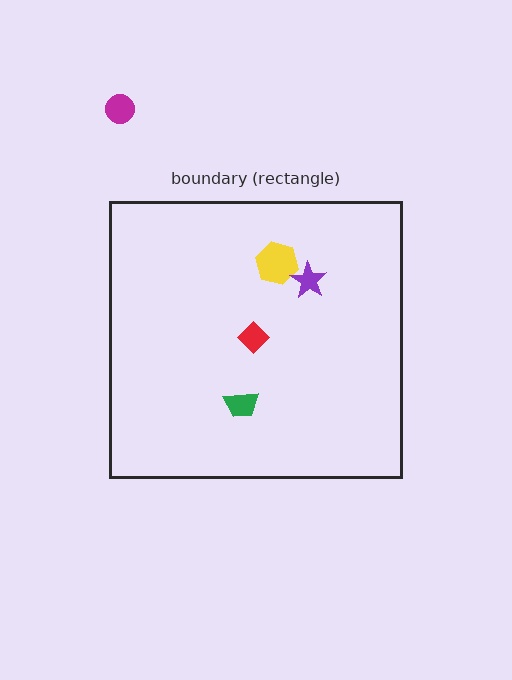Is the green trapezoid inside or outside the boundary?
Inside.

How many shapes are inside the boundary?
4 inside, 1 outside.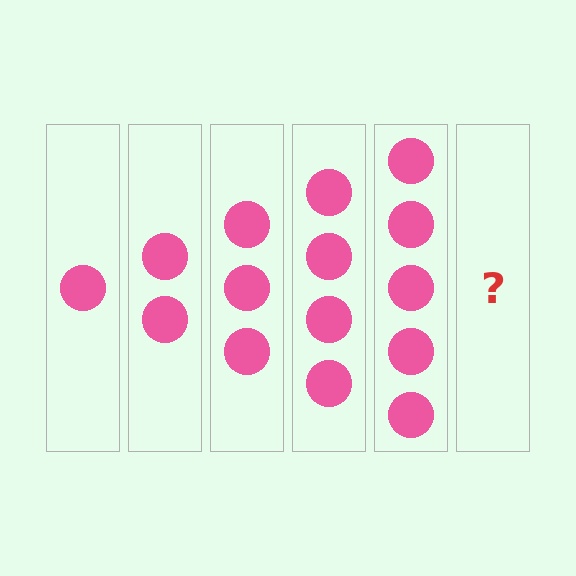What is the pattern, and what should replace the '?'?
The pattern is that each step adds one more circle. The '?' should be 6 circles.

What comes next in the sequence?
The next element should be 6 circles.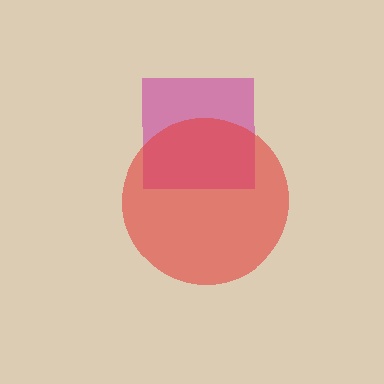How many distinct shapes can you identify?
There are 2 distinct shapes: a magenta square, a red circle.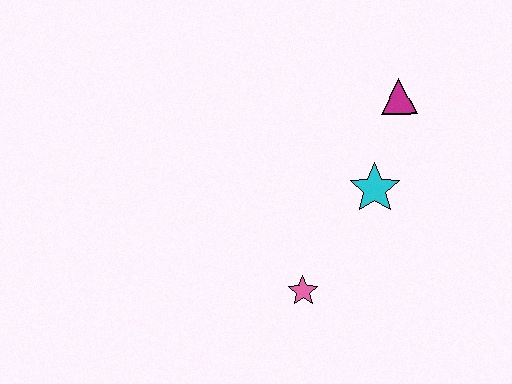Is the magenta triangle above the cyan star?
Yes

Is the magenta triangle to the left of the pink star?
No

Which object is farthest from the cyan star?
The pink star is farthest from the cyan star.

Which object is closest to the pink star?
The cyan star is closest to the pink star.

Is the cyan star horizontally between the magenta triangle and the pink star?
Yes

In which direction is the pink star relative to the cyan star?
The pink star is below the cyan star.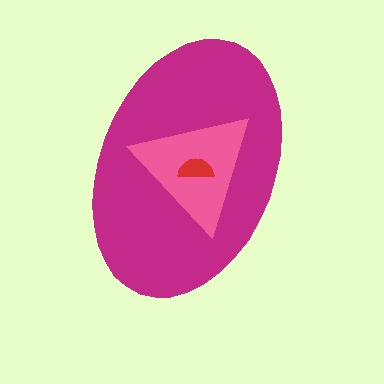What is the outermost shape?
The magenta ellipse.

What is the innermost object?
The red semicircle.